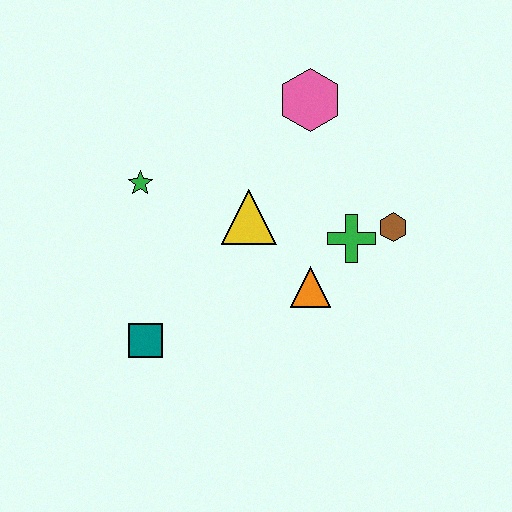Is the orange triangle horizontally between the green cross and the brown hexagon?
No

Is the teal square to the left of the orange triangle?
Yes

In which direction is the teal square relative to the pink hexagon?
The teal square is below the pink hexagon.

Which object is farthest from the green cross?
The teal square is farthest from the green cross.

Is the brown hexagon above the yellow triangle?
No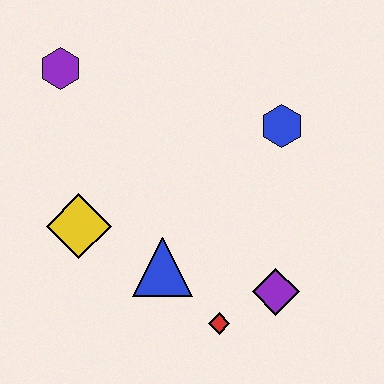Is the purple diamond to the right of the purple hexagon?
Yes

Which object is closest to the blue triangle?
The red diamond is closest to the blue triangle.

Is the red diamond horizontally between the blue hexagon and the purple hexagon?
Yes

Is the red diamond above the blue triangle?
No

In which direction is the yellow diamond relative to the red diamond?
The yellow diamond is to the left of the red diamond.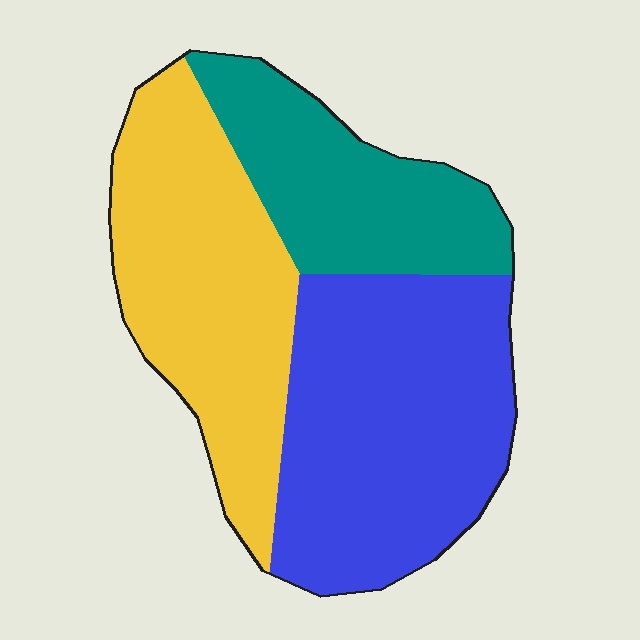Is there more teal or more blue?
Blue.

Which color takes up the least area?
Teal, at roughly 25%.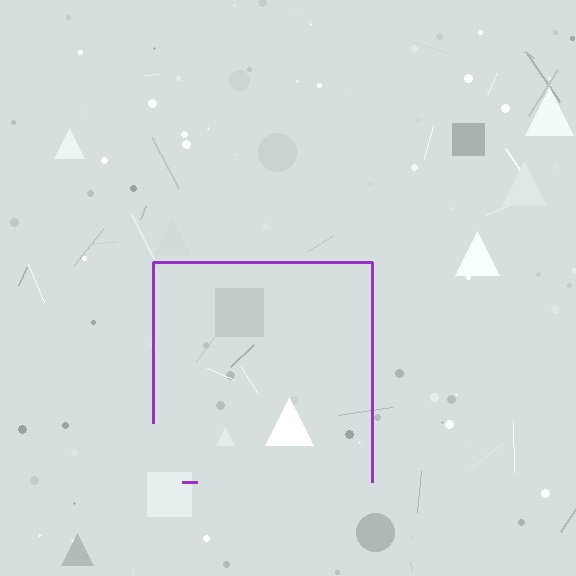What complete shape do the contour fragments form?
The contour fragments form a square.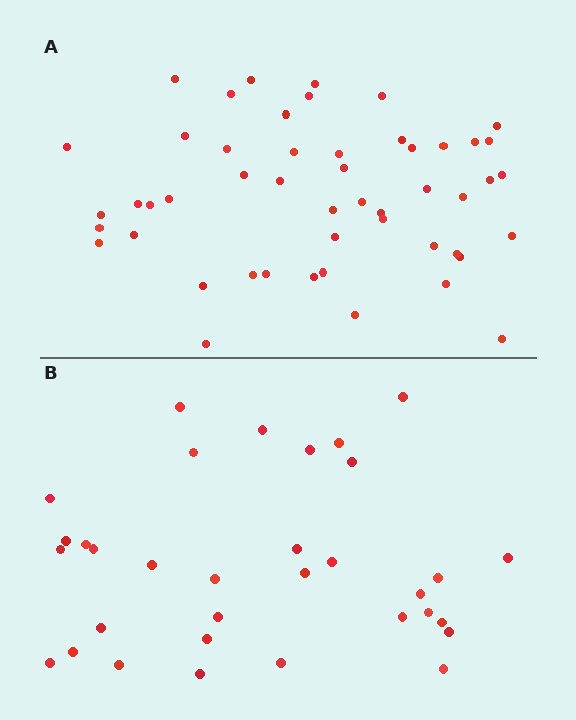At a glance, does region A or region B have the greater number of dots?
Region A (the top region) has more dots.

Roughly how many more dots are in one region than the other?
Region A has approximately 15 more dots than region B.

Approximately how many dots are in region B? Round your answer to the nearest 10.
About 30 dots. (The exact count is 33, which rounds to 30.)